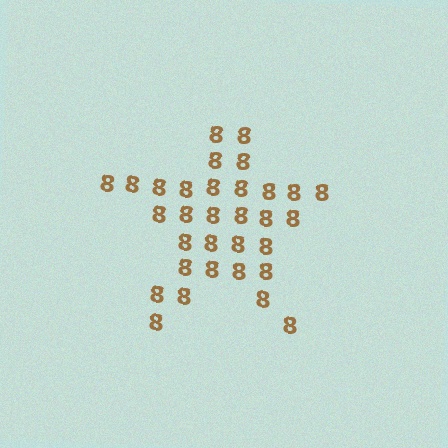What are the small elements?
The small elements are digit 8's.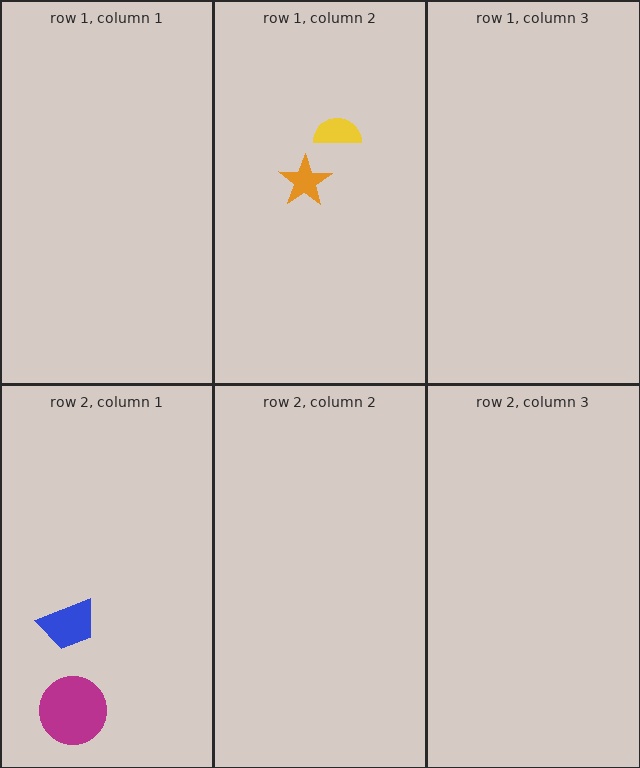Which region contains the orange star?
The row 1, column 2 region.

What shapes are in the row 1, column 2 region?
The yellow semicircle, the orange star.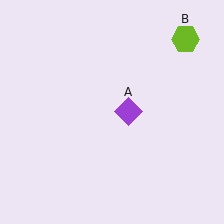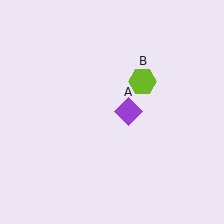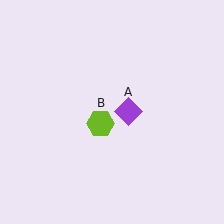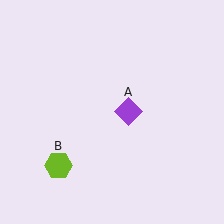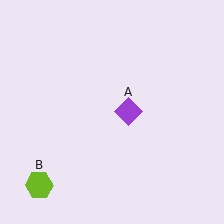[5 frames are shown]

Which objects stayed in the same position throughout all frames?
Purple diamond (object A) remained stationary.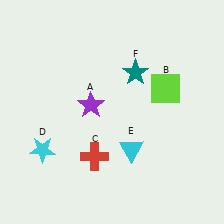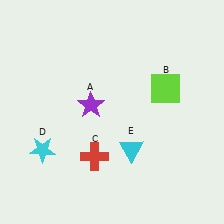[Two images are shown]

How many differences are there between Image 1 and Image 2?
There is 1 difference between the two images.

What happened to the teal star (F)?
The teal star (F) was removed in Image 2. It was in the top-right area of Image 1.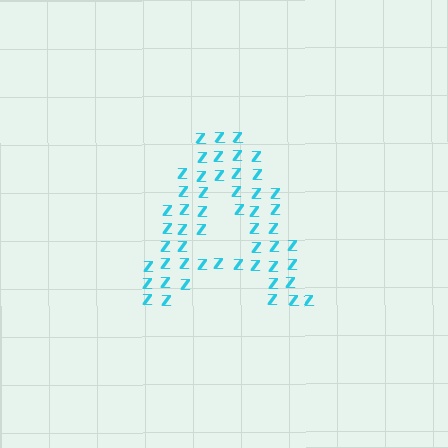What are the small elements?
The small elements are letter Z's.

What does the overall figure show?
The overall figure shows the letter A.